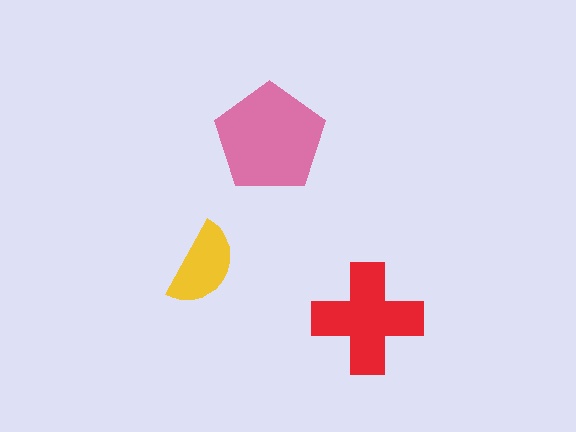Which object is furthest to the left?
The yellow semicircle is leftmost.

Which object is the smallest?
The yellow semicircle.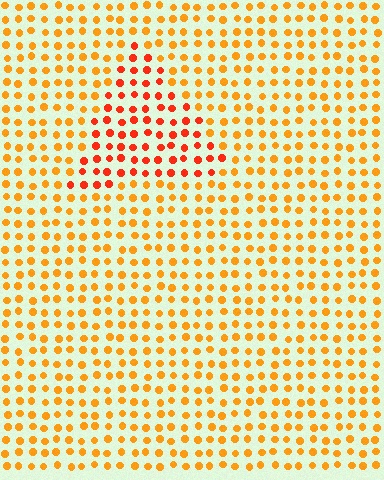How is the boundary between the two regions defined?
The boundary is defined purely by a slight shift in hue (about 29 degrees). Spacing, size, and orientation are identical on both sides.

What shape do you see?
I see a triangle.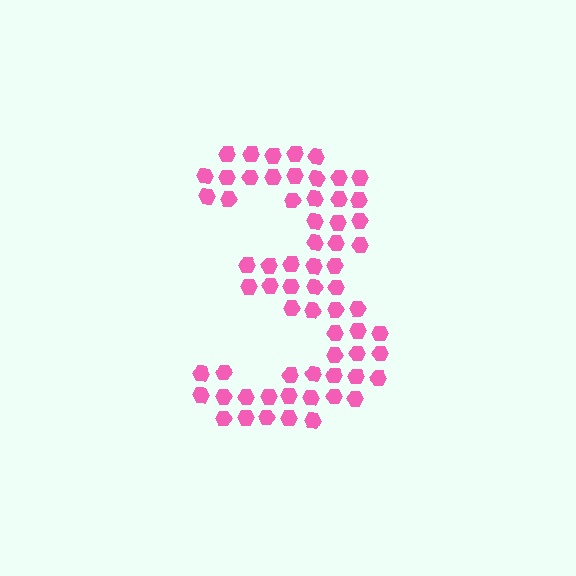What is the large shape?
The large shape is the digit 3.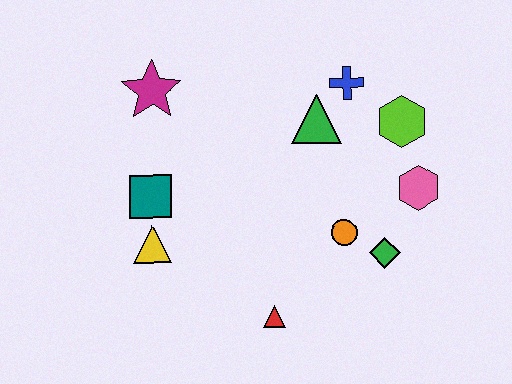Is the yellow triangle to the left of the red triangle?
Yes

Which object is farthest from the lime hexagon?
The yellow triangle is farthest from the lime hexagon.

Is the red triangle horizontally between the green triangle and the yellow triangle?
Yes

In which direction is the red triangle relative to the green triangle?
The red triangle is below the green triangle.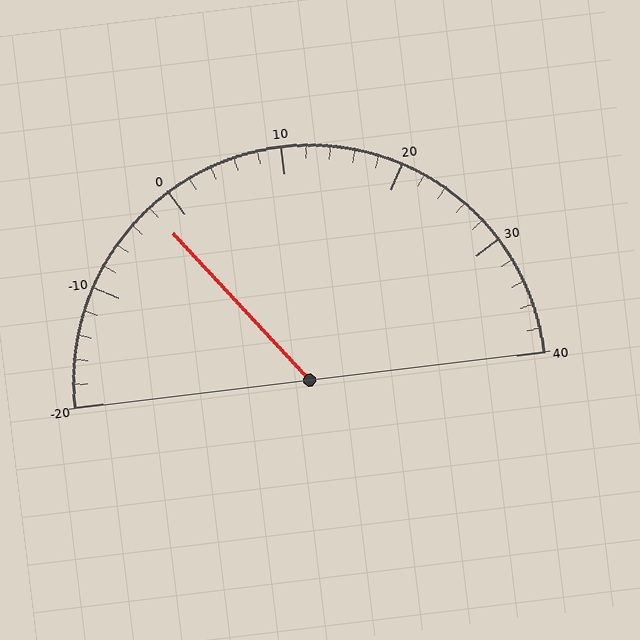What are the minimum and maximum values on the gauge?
The gauge ranges from -20 to 40.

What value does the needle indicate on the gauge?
The needle indicates approximately -2.